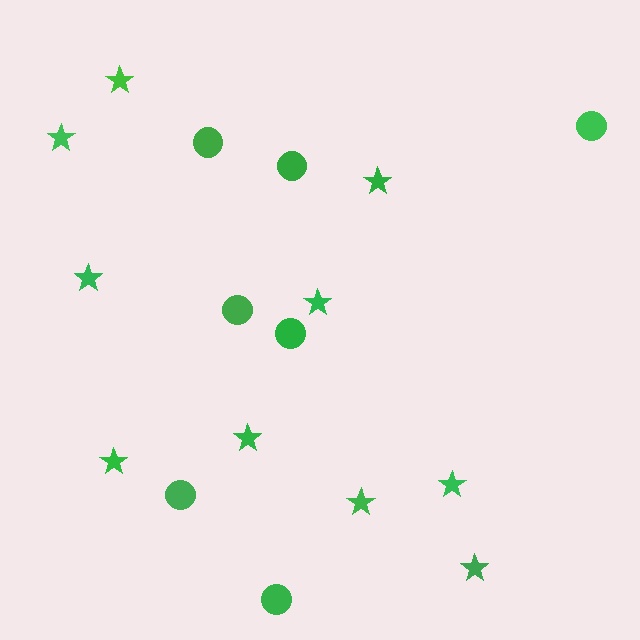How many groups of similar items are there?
There are 2 groups: one group of stars (10) and one group of circles (7).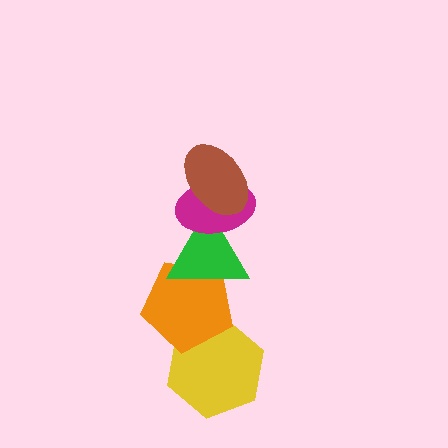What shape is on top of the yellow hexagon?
The orange pentagon is on top of the yellow hexagon.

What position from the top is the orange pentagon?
The orange pentagon is 4th from the top.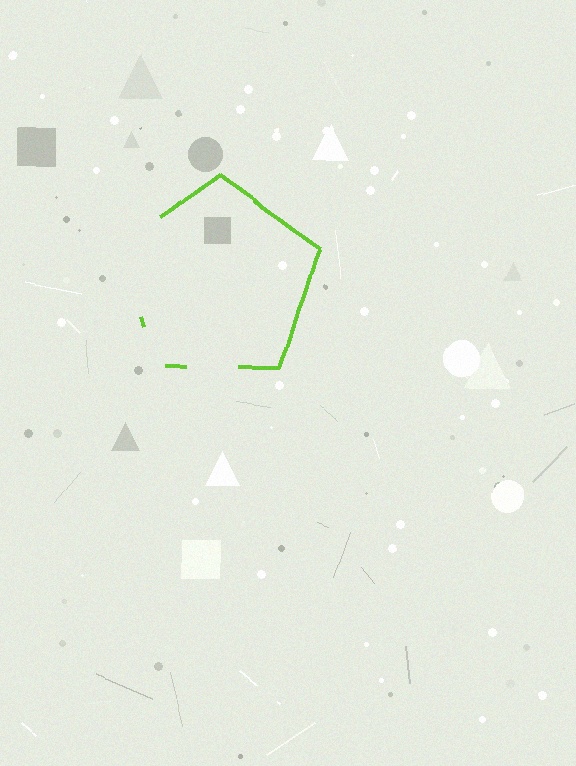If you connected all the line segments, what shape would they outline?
They would outline a pentagon.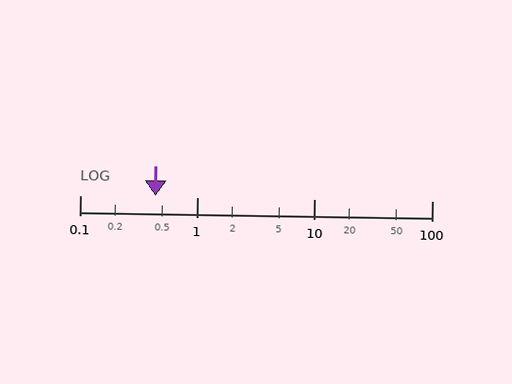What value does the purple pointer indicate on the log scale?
The pointer indicates approximately 0.44.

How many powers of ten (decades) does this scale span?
The scale spans 3 decades, from 0.1 to 100.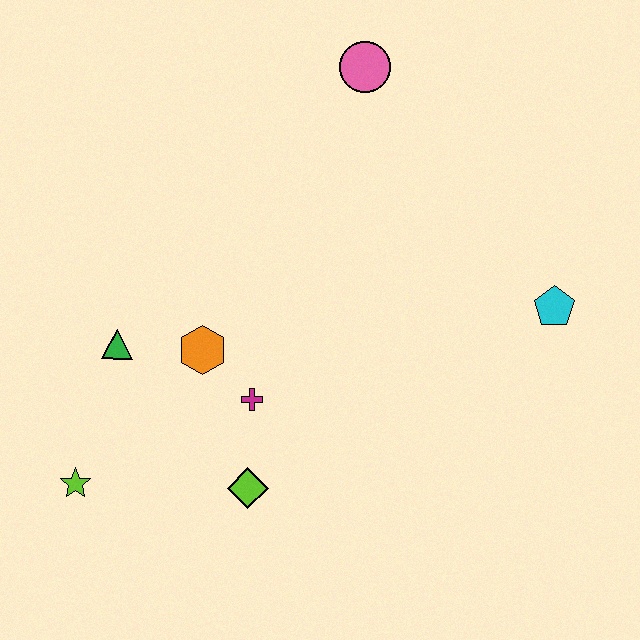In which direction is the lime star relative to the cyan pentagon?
The lime star is to the left of the cyan pentagon.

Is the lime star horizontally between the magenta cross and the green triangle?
No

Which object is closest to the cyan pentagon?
The pink circle is closest to the cyan pentagon.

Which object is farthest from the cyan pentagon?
The lime star is farthest from the cyan pentagon.